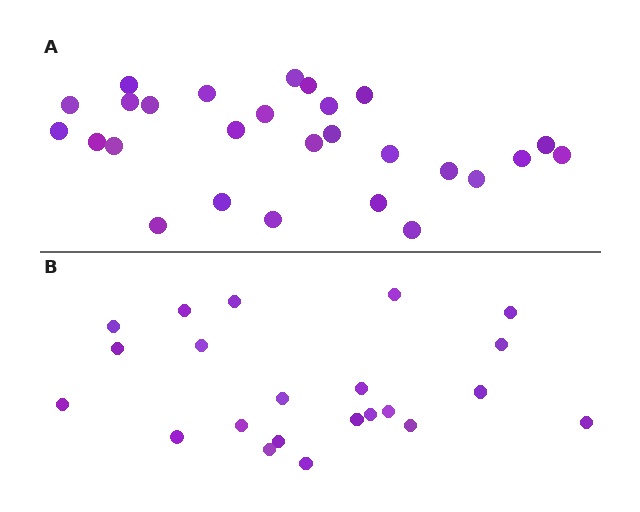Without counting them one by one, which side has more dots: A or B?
Region A (the top region) has more dots.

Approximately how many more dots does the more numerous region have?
Region A has about 5 more dots than region B.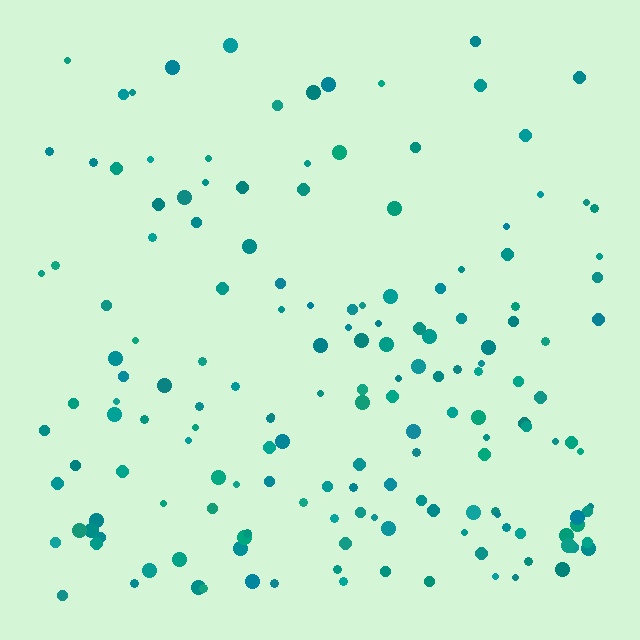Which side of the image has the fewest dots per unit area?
The top.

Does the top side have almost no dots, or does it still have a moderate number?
Still a moderate number, just noticeably fewer than the bottom.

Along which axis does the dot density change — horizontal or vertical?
Vertical.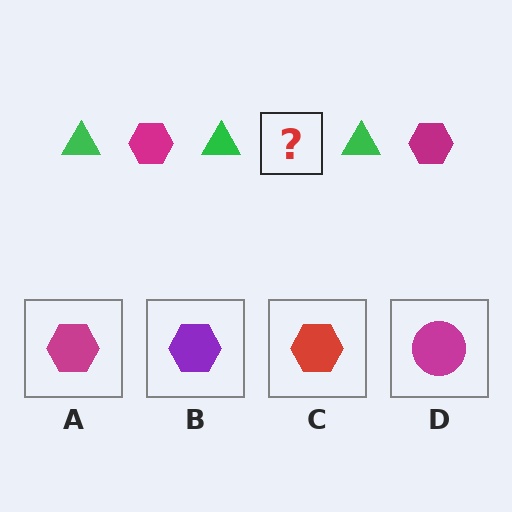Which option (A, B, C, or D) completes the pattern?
A.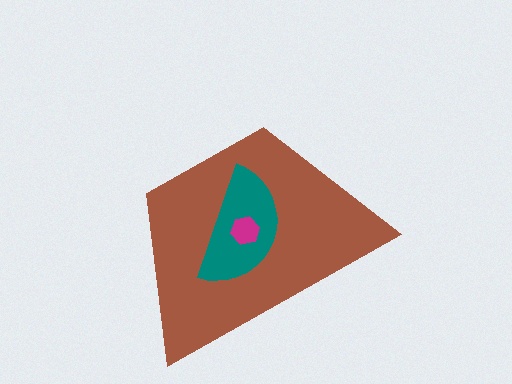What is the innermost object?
The magenta hexagon.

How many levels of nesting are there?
3.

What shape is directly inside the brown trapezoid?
The teal semicircle.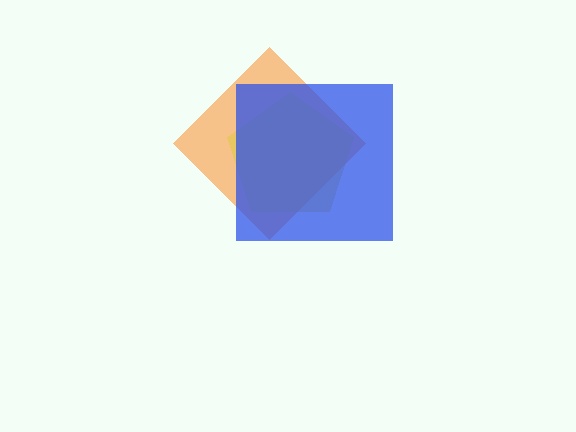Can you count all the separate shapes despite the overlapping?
Yes, there are 3 separate shapes.